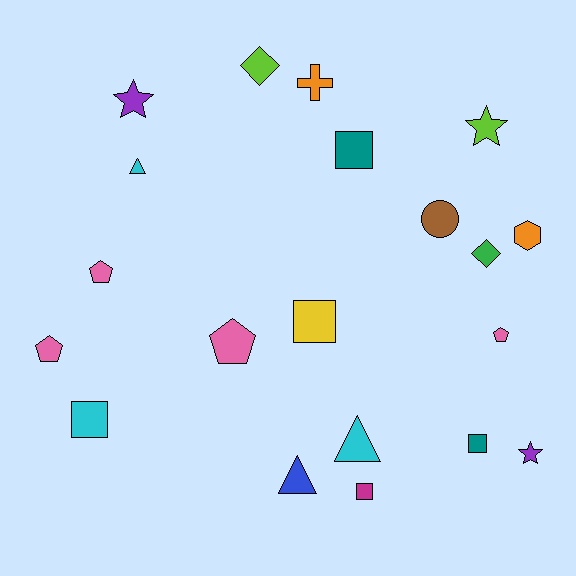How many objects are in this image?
There are 20 objects.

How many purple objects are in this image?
There are 2 purple objects.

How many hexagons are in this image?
There is 1 hexagon.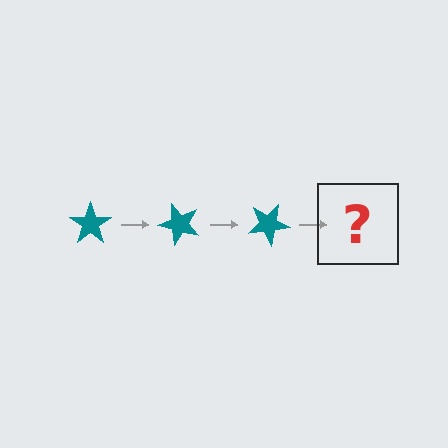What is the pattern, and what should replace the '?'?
The pattern is that the star rotates 50 degrees each step. The '?' should be a teal star rotated 150 degrees.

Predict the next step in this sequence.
The next step is a teal star rotated 150 degrees.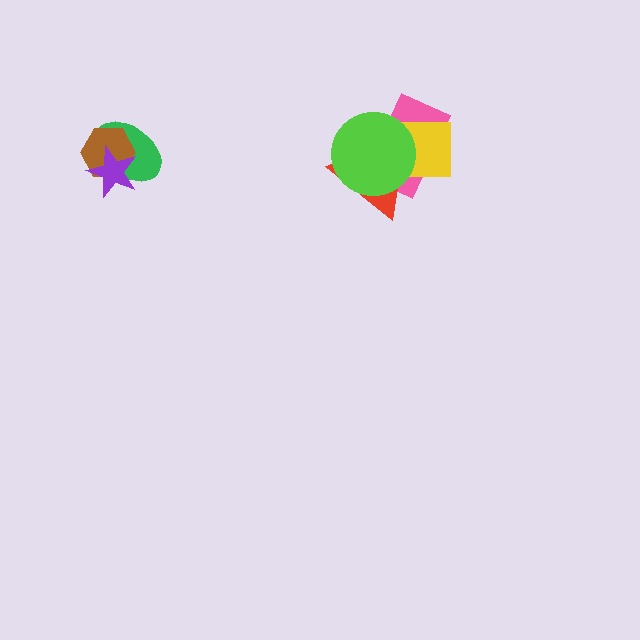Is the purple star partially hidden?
No, no other shape covers it.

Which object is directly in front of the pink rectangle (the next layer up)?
The red triangle is directly in front of the pink rectangle.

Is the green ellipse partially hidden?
Yes, it is partially covered by another shape.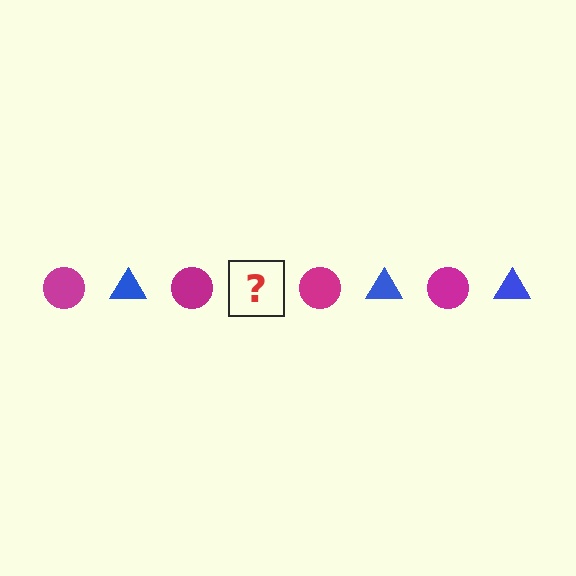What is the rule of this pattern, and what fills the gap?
The rule is that the pattern alternates between magenta circle and blue triangle. The gap should be filled with a blue triangle.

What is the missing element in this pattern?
The missing element is a blue triangle.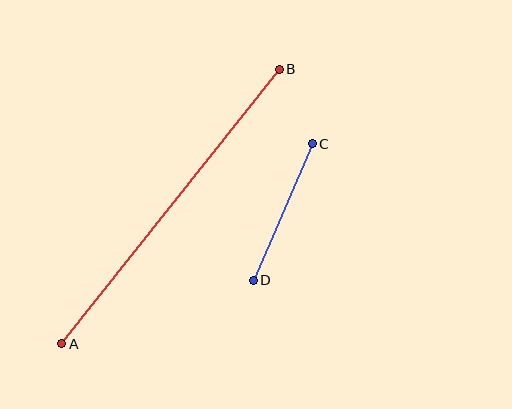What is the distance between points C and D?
The distance is approximately 149 pixels.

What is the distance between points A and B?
The distance is approximately 350 pixels.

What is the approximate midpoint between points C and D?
The midpoint is at approximately (283, 212) pixels.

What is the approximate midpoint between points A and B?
The midpoint is at approximately (170, 206) pixels.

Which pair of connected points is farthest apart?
Points A and B are farthest apart.